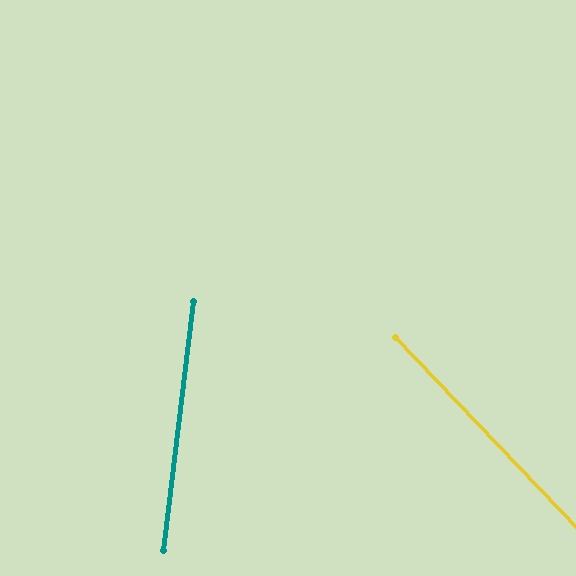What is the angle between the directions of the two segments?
Approximately 51 degrees.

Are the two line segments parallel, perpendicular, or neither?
Neither parallel nor perpendicular — they differ by about 51°.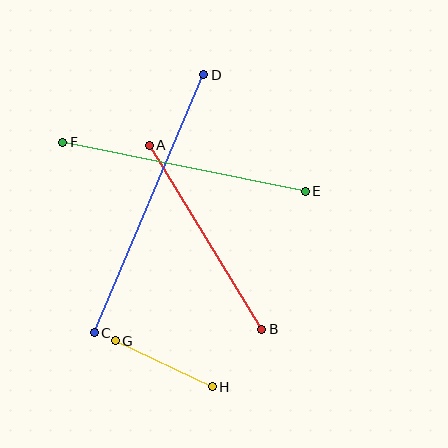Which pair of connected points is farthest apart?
Points C and D are farthest apart.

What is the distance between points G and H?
The distance is approximately 107 pixels.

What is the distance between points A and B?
The distance is approximately 216 pixels.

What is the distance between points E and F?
The distance is approximately 247 pixels.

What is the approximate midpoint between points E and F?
The midpoint is at approximately (184, 167) pixels.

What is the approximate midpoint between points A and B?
The midpoint is at approximately (205, 237) pixels.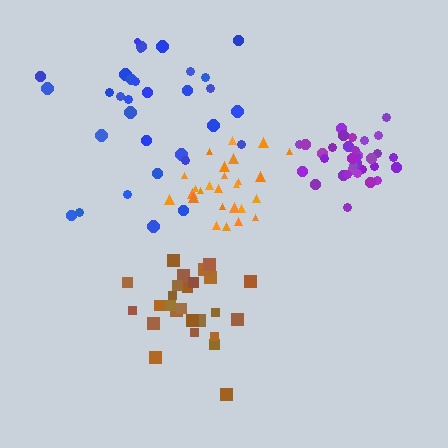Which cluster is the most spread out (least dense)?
Blue.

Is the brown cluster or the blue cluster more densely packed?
Brown.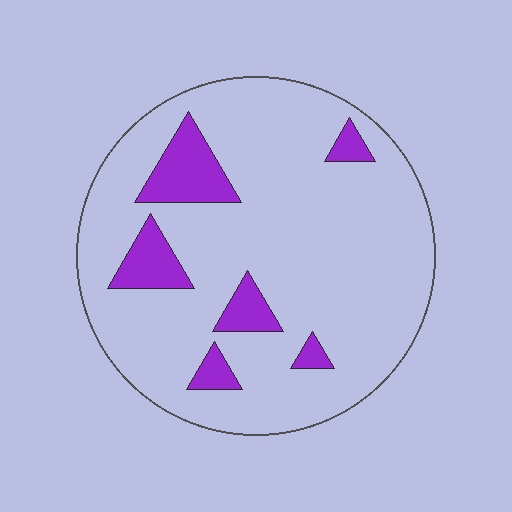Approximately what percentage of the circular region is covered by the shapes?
Approximately 15%.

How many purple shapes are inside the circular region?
6.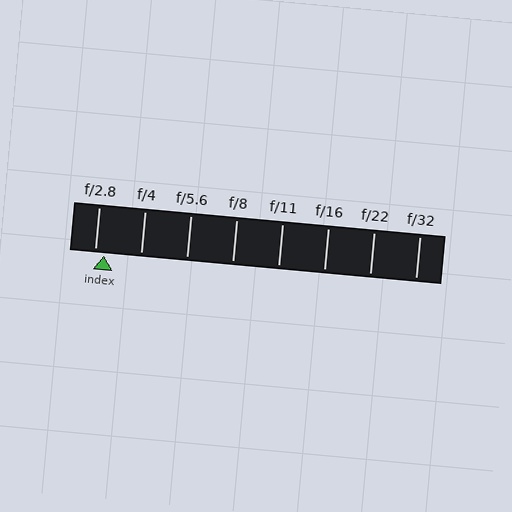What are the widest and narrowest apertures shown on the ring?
The widest aperture shown is f/2.8 and the narrowest is f/32.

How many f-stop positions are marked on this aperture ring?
There are 8 f-stop positions marked.